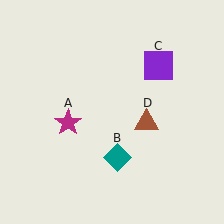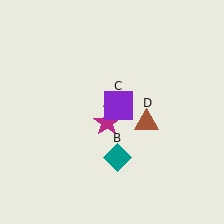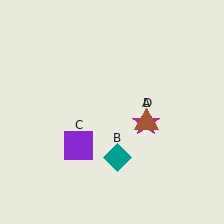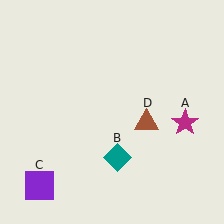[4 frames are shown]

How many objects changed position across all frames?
2 objects changed position: magenta star (object A), purple square (object C).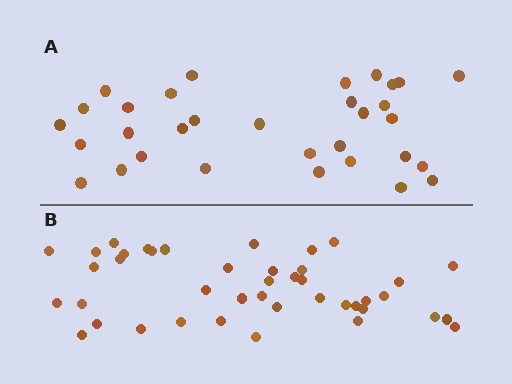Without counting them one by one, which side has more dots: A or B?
Region B (the bottom region) has more dots.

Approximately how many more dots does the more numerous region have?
Region B has roughly 10 or so more dots than region A.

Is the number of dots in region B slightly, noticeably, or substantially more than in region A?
Region B has noticeably more, but not dramatically so. The ratio is roughly 1.3 to 1.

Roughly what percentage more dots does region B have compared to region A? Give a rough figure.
About 30% more.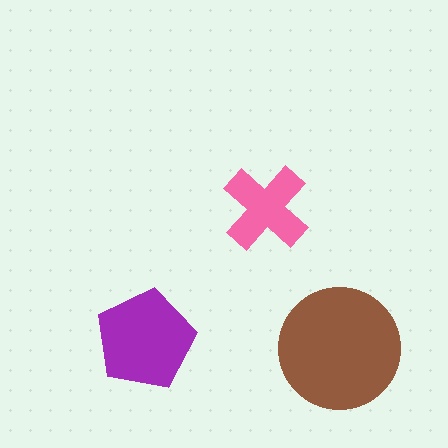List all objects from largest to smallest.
The brown circle, the purple pentagon, the pink cross.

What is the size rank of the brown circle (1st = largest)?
1st.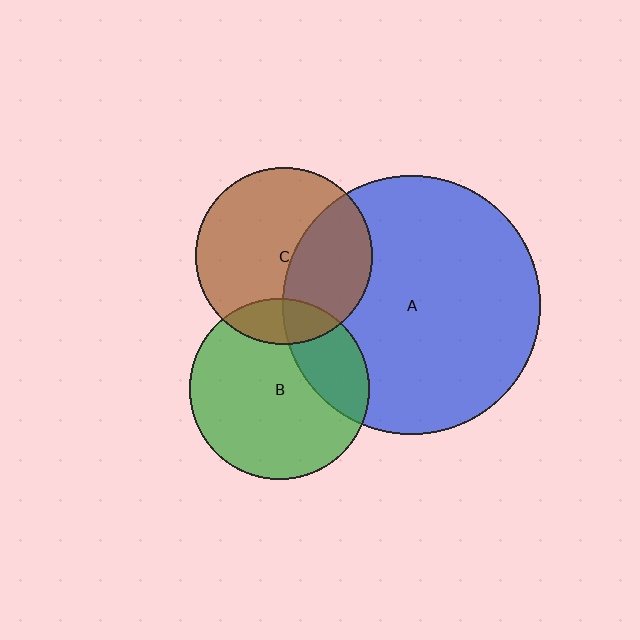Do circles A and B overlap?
Yes.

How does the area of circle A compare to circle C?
Approximately 2.1 times.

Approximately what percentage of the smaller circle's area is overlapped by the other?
Approximately 25%.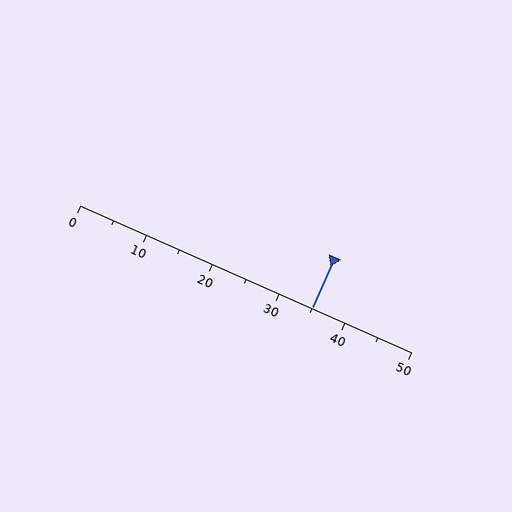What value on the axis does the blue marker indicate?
The marker indicates approximately 35.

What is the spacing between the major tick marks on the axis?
The major ticks are spaced 10 apart.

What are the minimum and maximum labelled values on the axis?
The axis runs from 0 to 50.